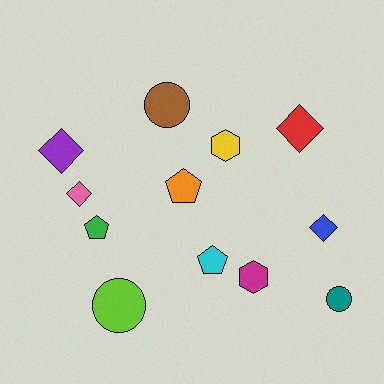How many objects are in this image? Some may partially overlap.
There are 12 objects.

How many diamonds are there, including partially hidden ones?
There are 4 diamonds.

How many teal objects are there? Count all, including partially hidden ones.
There is 1 teal object.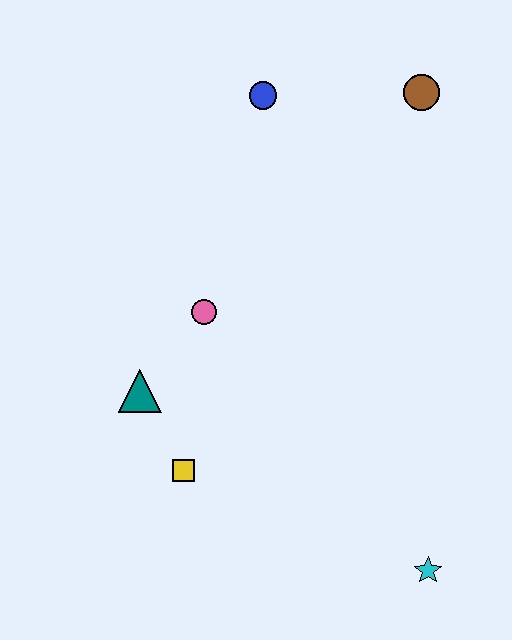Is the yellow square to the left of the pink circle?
Yes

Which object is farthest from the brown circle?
The cyan star is farthest from the brown circle.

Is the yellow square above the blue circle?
No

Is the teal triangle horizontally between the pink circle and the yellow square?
No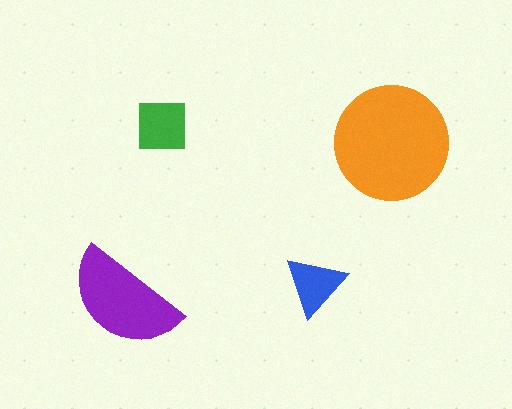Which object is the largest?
The orange circle.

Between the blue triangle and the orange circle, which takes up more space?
The orange circle.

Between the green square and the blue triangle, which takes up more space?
The green square.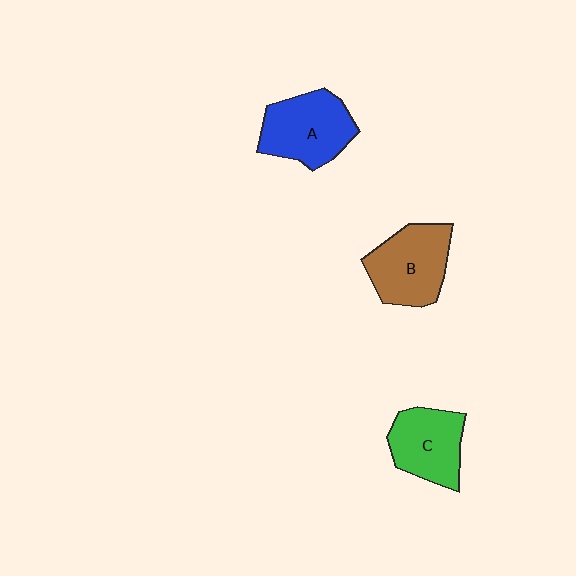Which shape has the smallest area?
Shape C (green).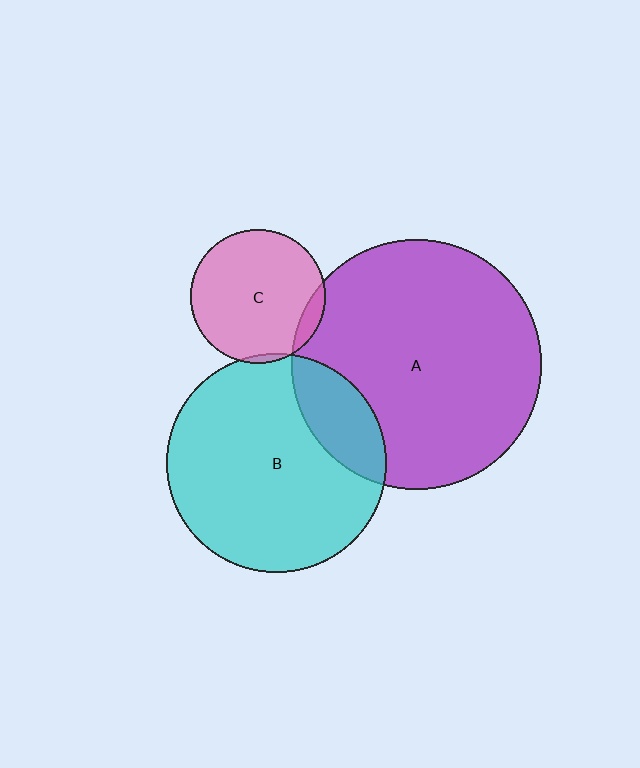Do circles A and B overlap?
Yes.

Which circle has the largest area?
Circle A (purple).